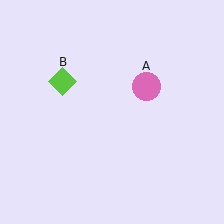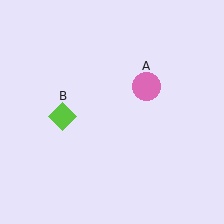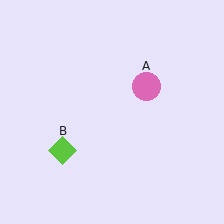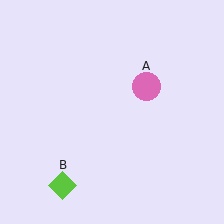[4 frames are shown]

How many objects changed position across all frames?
1 object changed position: lime diamond (object B).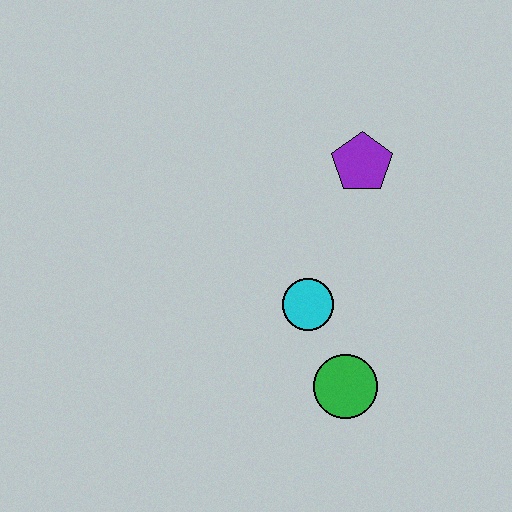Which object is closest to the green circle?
The cyan circle is closest to the green circle.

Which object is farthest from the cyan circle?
The purple pentagon is farthest from the cyan circle.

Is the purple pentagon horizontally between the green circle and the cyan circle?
No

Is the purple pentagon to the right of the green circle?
Yes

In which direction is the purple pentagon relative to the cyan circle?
The purple pentagon is above the cyan circle.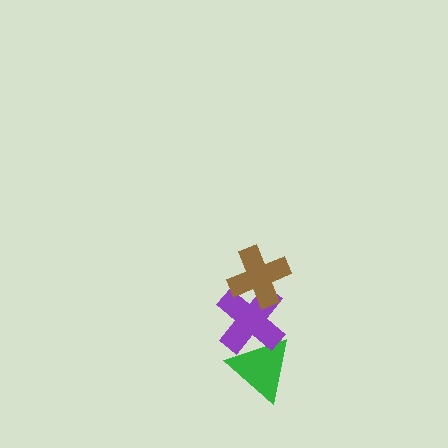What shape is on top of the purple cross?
The brown cross is on top of the purple cross.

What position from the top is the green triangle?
The green triangle is 3rd from the top.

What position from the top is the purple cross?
The purple cross is 2nd from the top.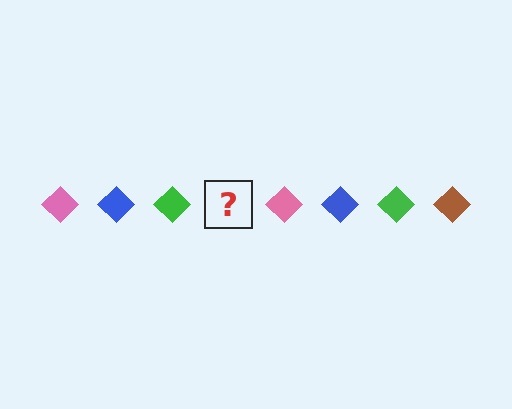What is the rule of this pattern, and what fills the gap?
The rule is that the pattern cycles through pink, blue, green, brown diamonds. The gap should be filled with a brown diamond.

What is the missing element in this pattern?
The missing element is a brown diamond.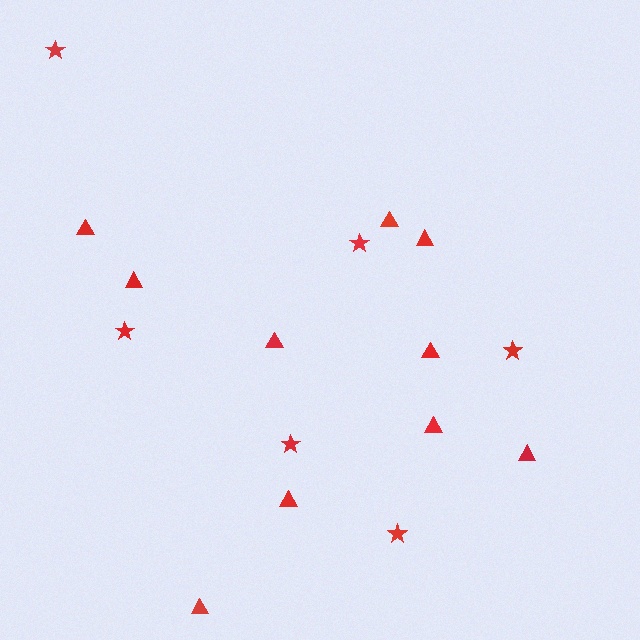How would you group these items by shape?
There are 2 groups: one group of triangles (10) and one group of stars (6).